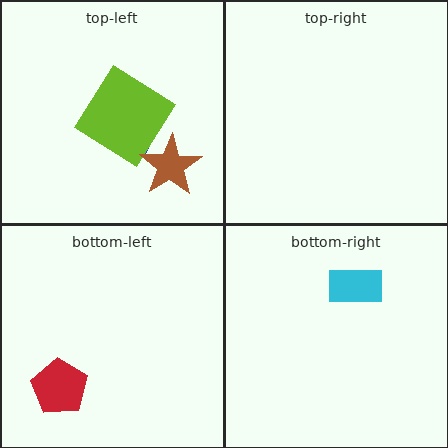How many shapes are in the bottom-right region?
1.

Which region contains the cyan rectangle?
The bottom-right region.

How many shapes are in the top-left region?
3.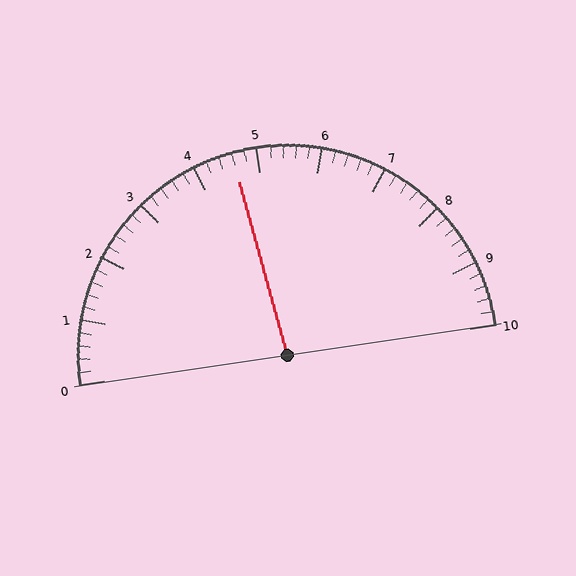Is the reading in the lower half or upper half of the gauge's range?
The reading is in the lower half of the range (0 to 10).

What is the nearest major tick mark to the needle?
The nearest major tick mark is 5.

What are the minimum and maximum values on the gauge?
The gauge ranges from 0 to 10.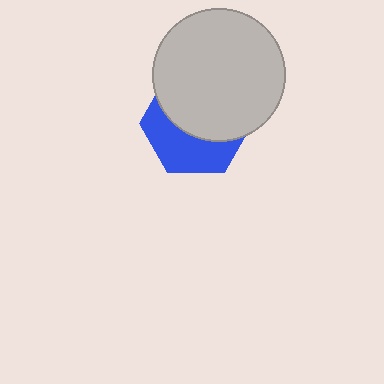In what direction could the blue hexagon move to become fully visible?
The blue hexagon could move down. That would shift it out from behind the light gray circle entirely.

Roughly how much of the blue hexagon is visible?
A small part of it is visible (roughly 43%).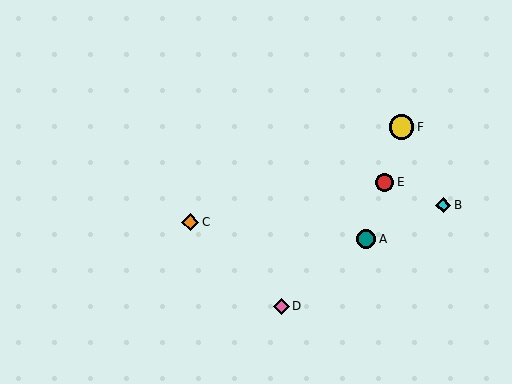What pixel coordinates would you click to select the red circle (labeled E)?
Click at (385, 182) to select the red circle E.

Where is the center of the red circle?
The center of the red circle is at (385, 182).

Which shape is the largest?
The yellow circle (labeled F) is the largest.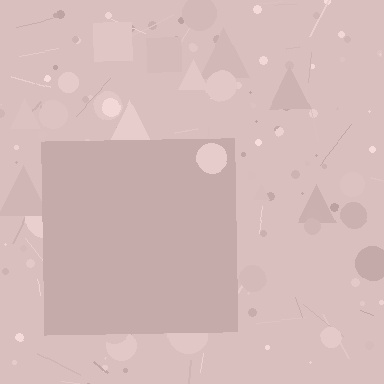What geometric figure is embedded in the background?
A square is embedded in the background.